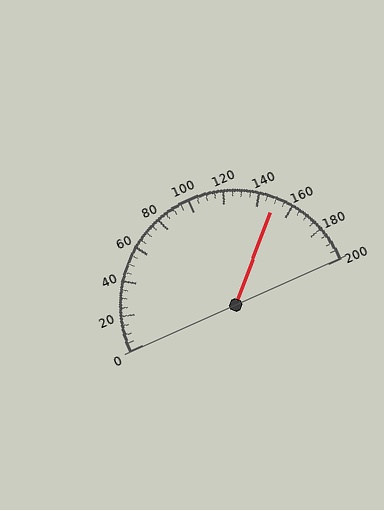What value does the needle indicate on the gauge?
The needle indicates approximately 150.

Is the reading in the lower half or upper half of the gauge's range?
The reading is in the upper half of the range (0 to 200).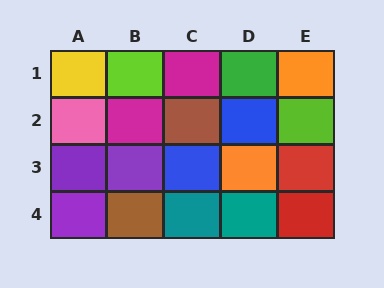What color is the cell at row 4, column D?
Teal.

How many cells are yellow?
1 cell is yellow.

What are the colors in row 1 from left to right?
Yellow, lime, magenta, green, orange.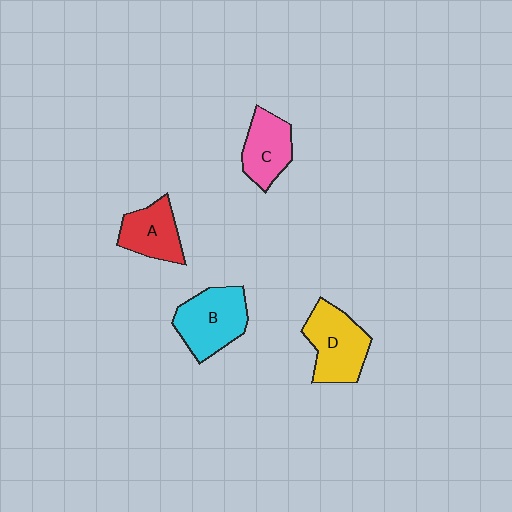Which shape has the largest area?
Shape B (cyan).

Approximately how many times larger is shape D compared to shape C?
Approximately 1.3 times.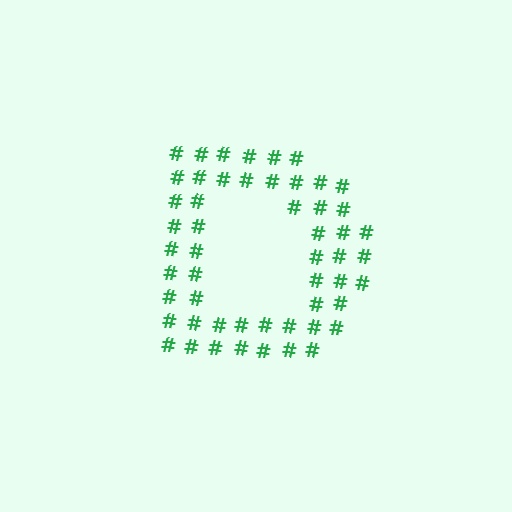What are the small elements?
The small elements are hash symbols.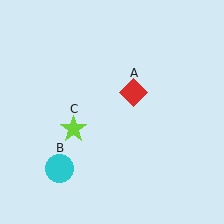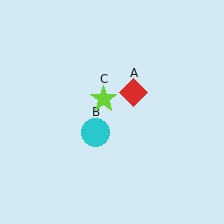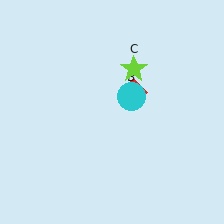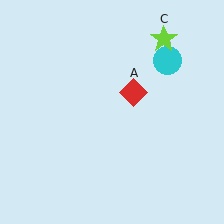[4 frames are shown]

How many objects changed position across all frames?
2 objects changed position: cyan circle (object B), lime star (object C).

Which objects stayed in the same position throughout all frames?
Red diamond (object A) remained stationary.